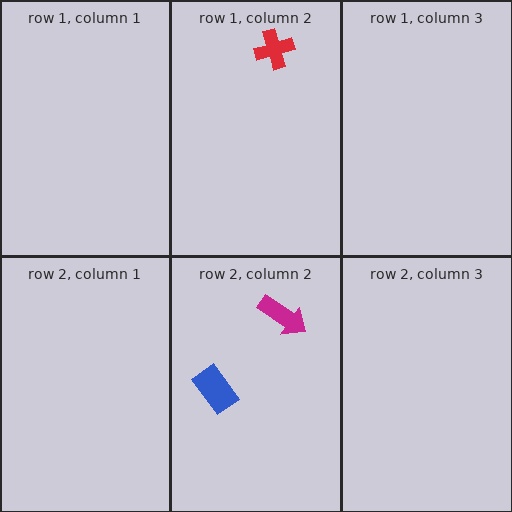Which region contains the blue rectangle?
The row 2, column 2 region.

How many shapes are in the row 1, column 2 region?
1.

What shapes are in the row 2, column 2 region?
The magenta arrow, the blue rectangle.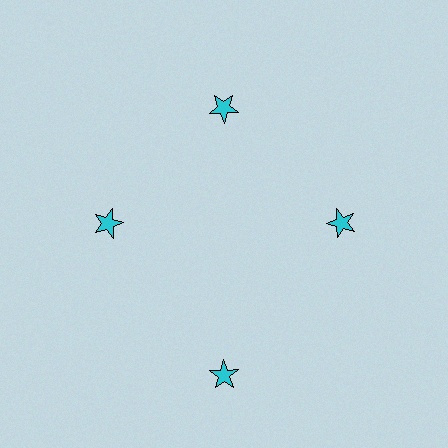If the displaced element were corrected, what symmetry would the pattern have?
It would have 4-fold rotational symmetry — the pattern would map onto itself every 90 degrees.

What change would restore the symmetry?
The symmetry would be restored by moving it inward, back onto the ring so that all 4 stars sit at equal angles and equal distance from the center.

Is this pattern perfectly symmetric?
No. The 4 cyan stars are arranged in a ring, but one element near the 6 o'clock position is pushed outward from the center, breaking the 4-fold rotational symmetry.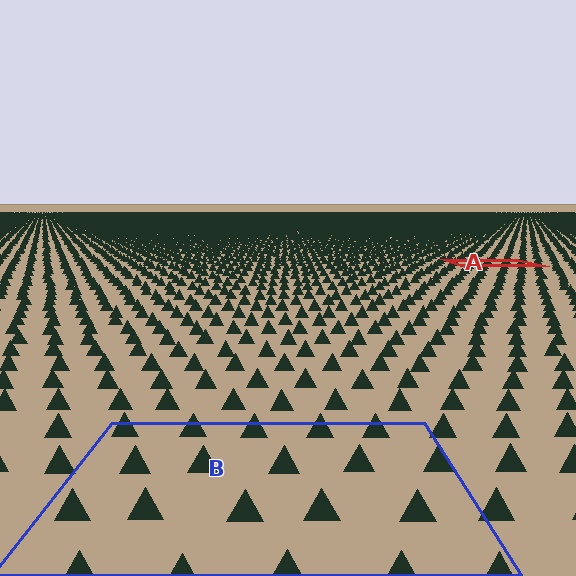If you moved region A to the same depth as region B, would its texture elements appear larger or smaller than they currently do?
They would appear larger. At a closer depth, the same texture elements are projected at a bigger on-screen size.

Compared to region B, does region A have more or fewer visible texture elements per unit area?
Region A has more texture elements per unit area — they are packed more densely because it is farther away.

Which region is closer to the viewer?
Region B is closer. The texture elements there are larger and more spread out.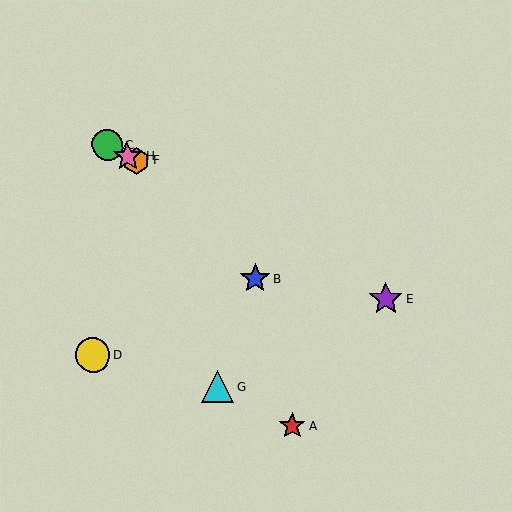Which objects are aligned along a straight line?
Objects C, E, F, H are aligned along a straight line.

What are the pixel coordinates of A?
Object A is at (292, 426).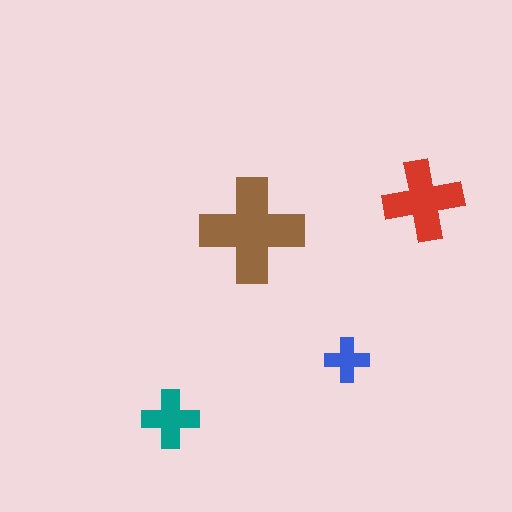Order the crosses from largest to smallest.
the brown one, the red one, the teal one, the blue one.